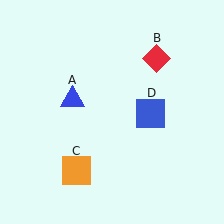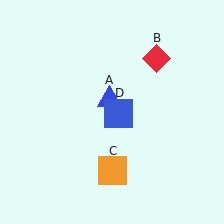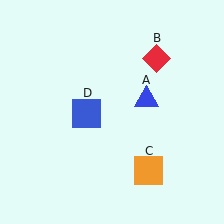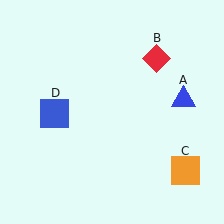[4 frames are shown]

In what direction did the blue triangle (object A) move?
The blue triangle (object A) moved right.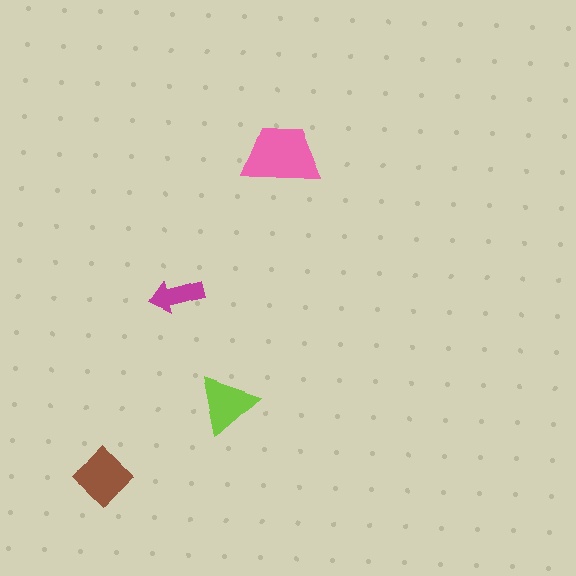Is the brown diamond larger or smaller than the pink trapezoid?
Smaller.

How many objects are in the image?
There are 4 objects in the image.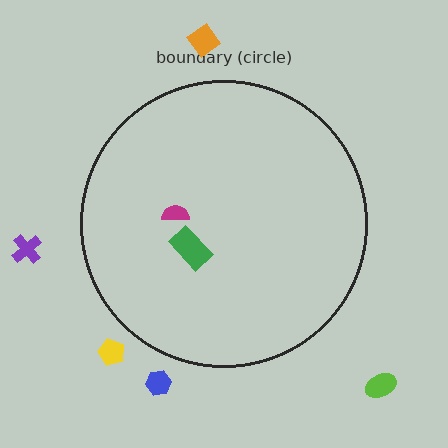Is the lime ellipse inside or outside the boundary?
Outside.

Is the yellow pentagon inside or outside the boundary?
Outside.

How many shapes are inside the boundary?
2 inside, 5 outside.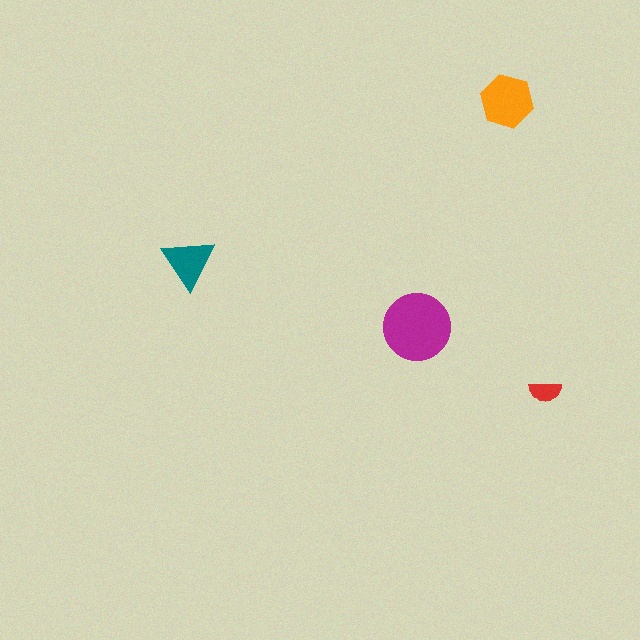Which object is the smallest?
The red semicircle.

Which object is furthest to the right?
The red semicircle is rightmost.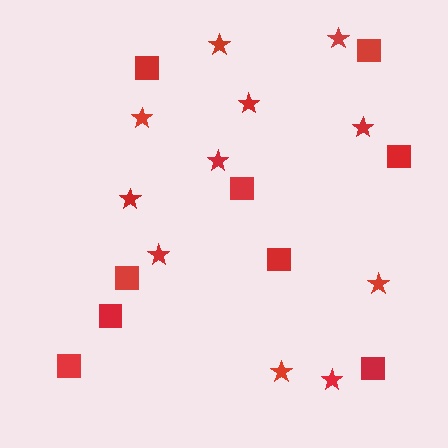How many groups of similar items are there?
There are 2 groups: one group of stars (11) and one group of squares (9).